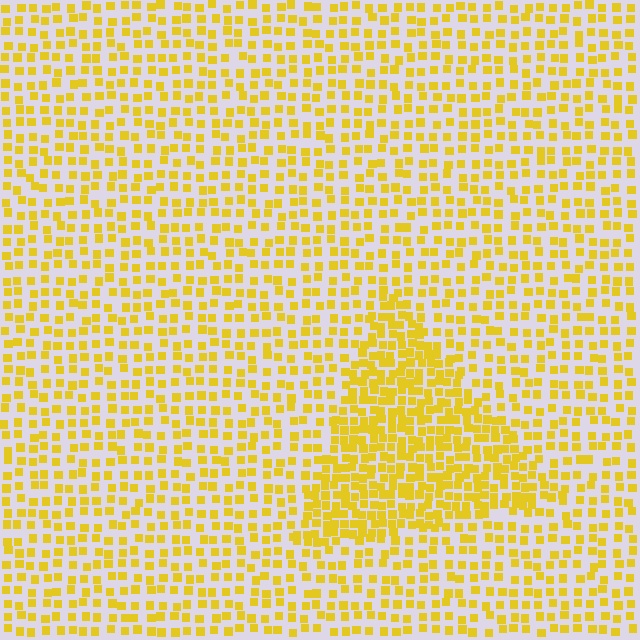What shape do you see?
I see a triangle.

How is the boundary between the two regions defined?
The boundary is defined by a change in element density (approximately 1.9x ratio). All elements are the same color, size, and shape.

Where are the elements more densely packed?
The elements are more densely packed inside the triangle boundary.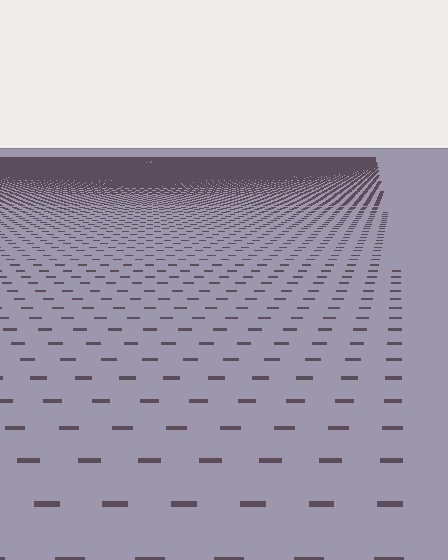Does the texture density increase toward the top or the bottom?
Density increases toward the top.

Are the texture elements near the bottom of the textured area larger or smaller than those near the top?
Larger. Near the bottom, elements are closer to the viewer and appear at a bigger on-screen size.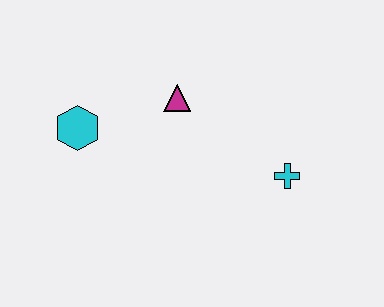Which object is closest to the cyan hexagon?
The magenta triangle is closest to the cyan hexagon.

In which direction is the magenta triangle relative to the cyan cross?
The magenta triangle is to the left of the cyan cross.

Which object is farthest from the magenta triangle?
The cyan cross is farthest from the magenta triangle.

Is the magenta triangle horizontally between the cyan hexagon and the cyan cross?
Yes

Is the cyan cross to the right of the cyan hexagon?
Yes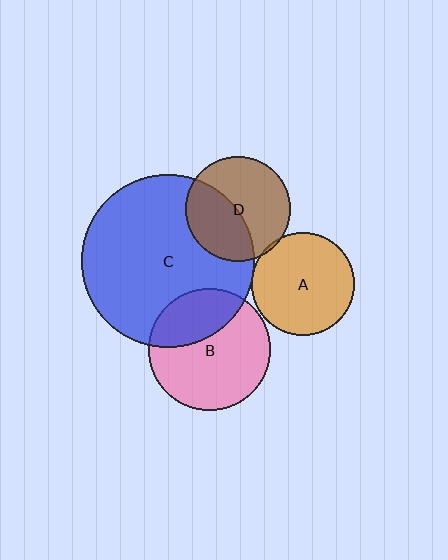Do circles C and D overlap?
Yes.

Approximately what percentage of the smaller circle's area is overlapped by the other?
Approximately 45%.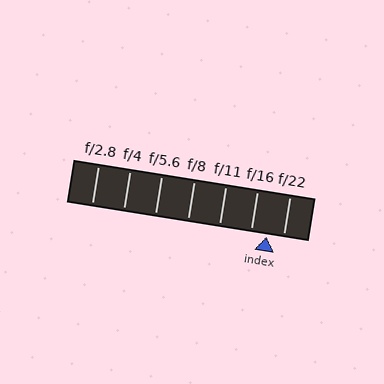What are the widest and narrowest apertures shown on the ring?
The widest aperture shown is f/2.8 and the narrowest is f/22.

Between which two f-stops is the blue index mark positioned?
The index mark is between f/16 and f/22.